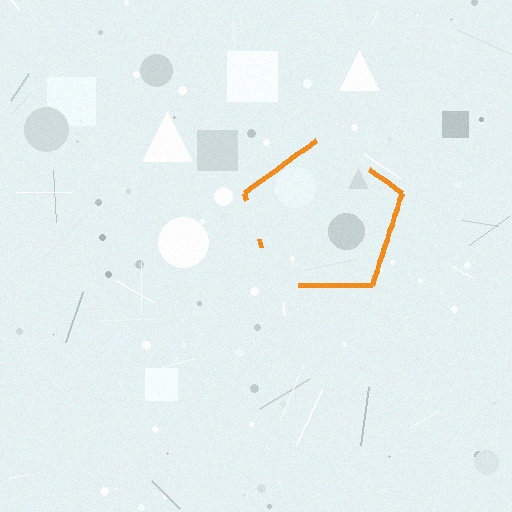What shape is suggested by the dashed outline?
The dashed outline suggests a pentagon.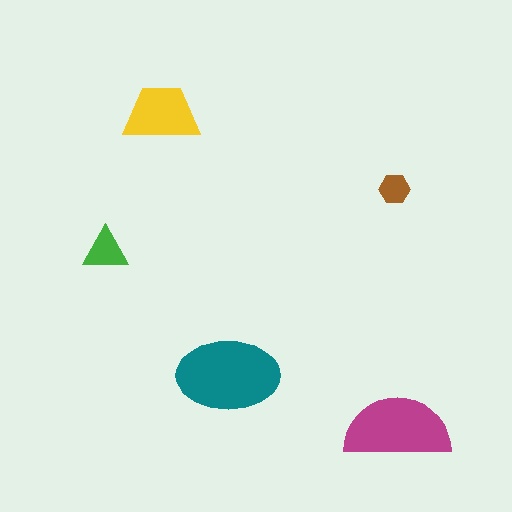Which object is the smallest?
The brown hexagon.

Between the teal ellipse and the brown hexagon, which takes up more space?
The teal ellipse.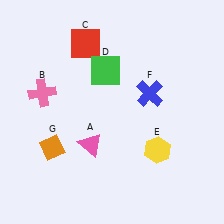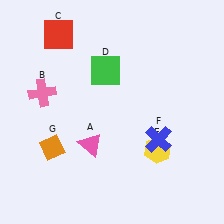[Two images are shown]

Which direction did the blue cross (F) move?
The blue cross (F) moved down.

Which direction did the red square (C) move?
The red square (C) moved left.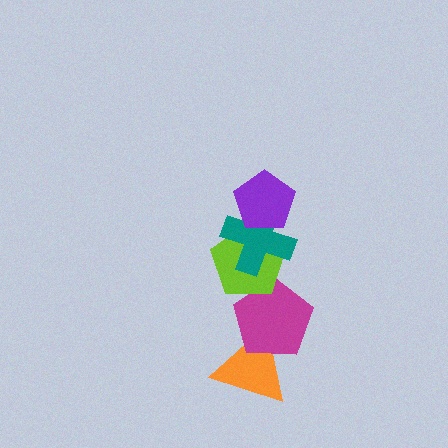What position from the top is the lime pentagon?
The lime pentagon is 3rd from the top.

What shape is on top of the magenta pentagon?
The lime pentagon is on top of the magenta pentagon.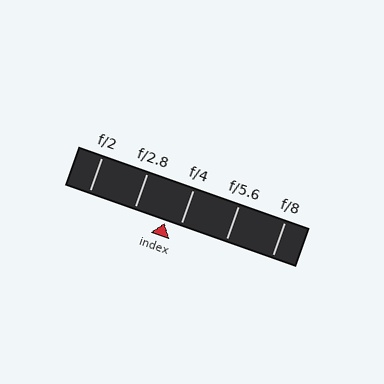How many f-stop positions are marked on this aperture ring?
There are 5 f-stop positions marked.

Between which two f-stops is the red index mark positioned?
The index mark is between f/2.8 and f/4.